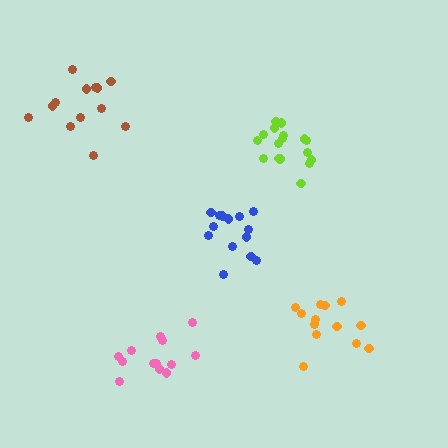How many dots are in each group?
Group 1: 17 dots, Group 2: 13 dots, Group 3: 13 dots, Group 4: 13 dots, Group 5: 14 dots (70 total).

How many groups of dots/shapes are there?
There are 5 groups.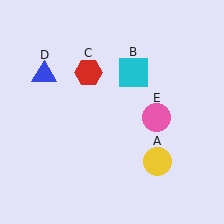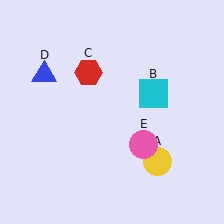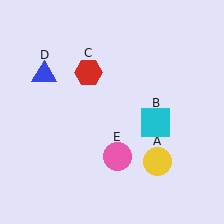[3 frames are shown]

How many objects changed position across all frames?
2 objects changed position: cyan square (object B), pink circle (object E).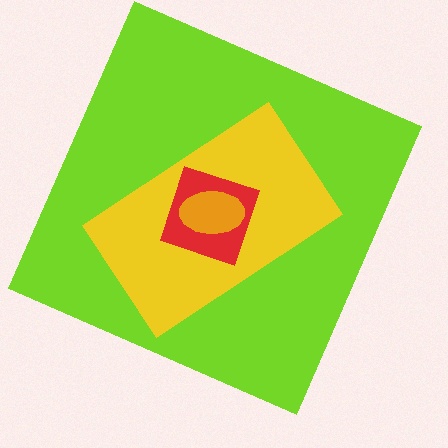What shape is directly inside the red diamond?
The orange ellipse.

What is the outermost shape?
The lime square.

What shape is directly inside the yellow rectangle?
The red diamond.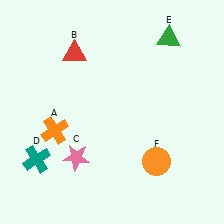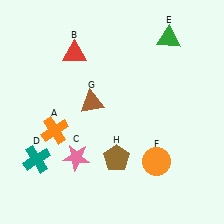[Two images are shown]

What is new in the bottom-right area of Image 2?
A brown pentagon (H) was added in the bottom-right area of Image 2.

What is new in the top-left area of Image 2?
A brown triangle (G) was added in the top-left area of Image 2.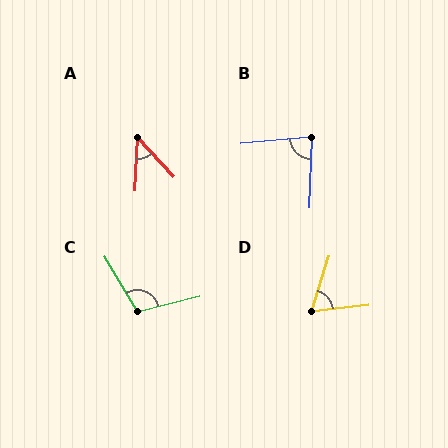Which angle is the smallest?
A, at approximately 45 degrees.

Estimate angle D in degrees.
Approximately 66 degrees.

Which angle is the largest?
C, at approximately 107 degrees.